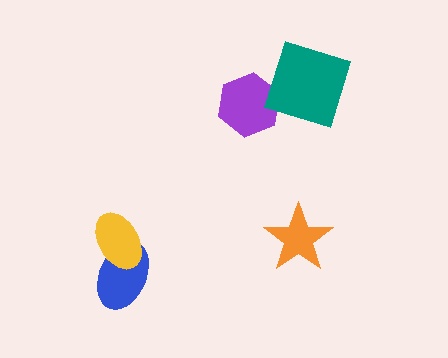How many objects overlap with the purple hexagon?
0 objects overlap with the purple hexagon.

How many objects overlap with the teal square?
0 objects overlap with the teal square.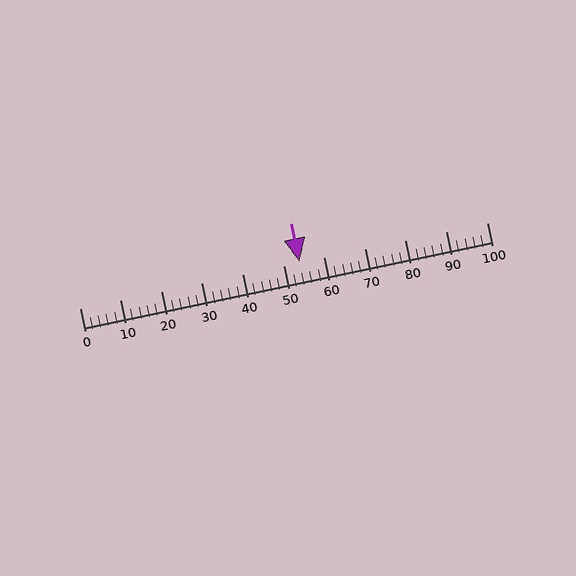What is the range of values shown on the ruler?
The ruler shows values from 0 to 100.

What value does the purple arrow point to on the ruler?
The purple arrow points to approximately 54.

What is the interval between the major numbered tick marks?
The major tick marks are spaced 10 units apart.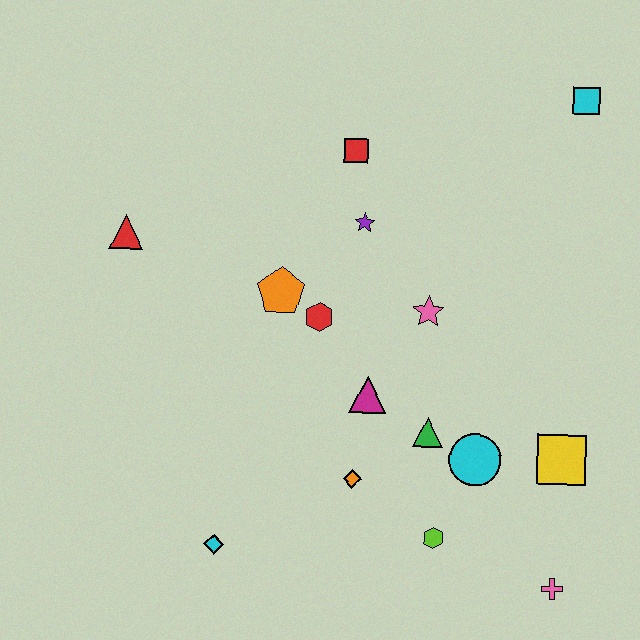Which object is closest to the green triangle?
The cyan circle is closest to the green triangle.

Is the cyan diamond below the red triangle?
Yes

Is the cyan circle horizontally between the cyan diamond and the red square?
No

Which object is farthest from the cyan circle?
The red triangle is farthest from the cyan circle.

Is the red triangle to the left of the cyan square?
Yes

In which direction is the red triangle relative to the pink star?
The red triangle is to the left of the pink star.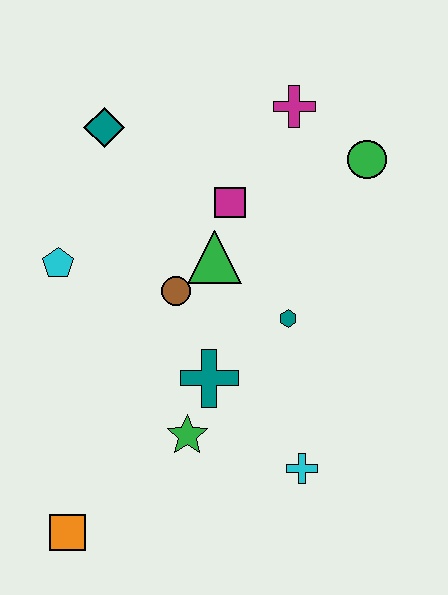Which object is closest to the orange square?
The green star is closest to the orange square.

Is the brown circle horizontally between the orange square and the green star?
Yes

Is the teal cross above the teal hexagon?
No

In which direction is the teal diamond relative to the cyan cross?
The teal diamond is above the cyan cross.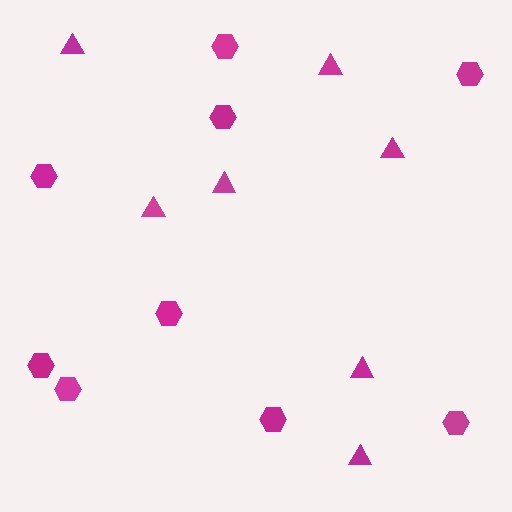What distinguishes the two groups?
There are 2 groups: one group of triangles (7) and one group of hexagons (9).